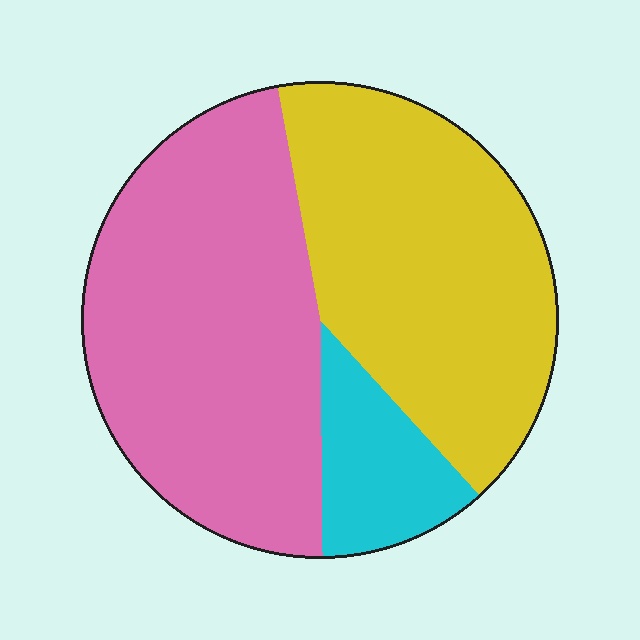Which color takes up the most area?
Pink, at roughly 45%.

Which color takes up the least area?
Cyan, at roughly 10%.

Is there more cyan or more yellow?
Yellow.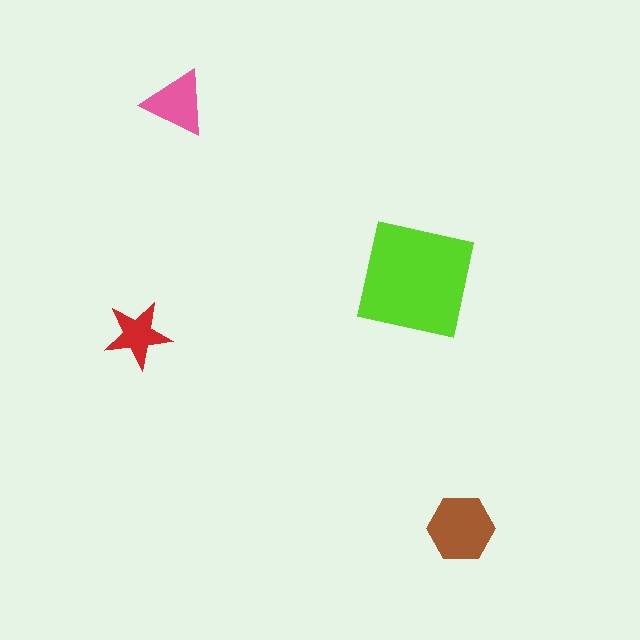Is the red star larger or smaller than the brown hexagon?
Smaller.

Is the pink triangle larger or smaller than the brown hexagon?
Smaller.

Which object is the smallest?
The red star.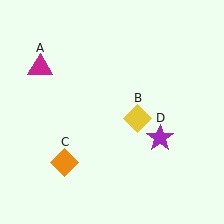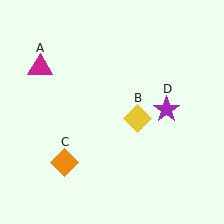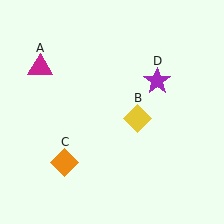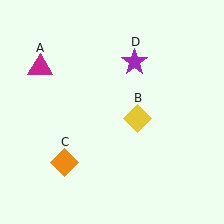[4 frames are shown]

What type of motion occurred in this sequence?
The purple star (object D) rotated counterclockwise around the center of the scene.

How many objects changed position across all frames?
1 object changed position: purple star (object D).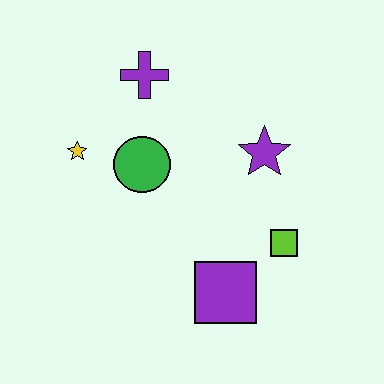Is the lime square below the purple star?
Yes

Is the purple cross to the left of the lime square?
Yes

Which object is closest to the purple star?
The lime square is closest to the purple star.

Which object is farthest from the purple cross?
The purple square is farthest from the purple cross.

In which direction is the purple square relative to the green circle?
The purple square is below the green circle.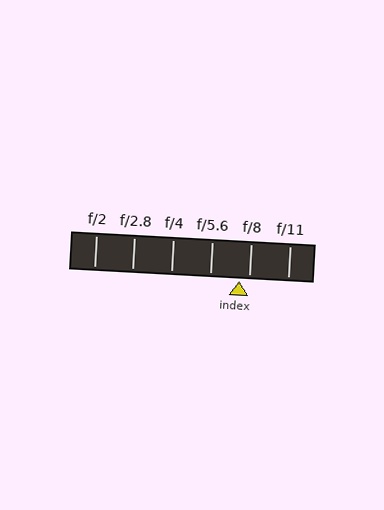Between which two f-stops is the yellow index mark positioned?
The index mark is between f/5.6 and f/8.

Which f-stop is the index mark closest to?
The index mark is closest to f/8.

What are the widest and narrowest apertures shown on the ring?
The widest aperture shown is f/2 and the narrowest is f/11.